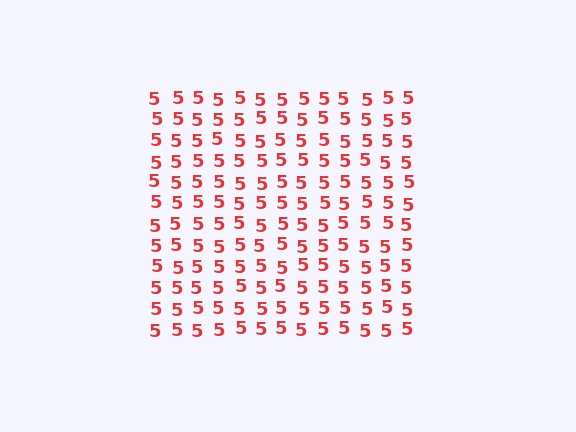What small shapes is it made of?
It is made of small digit 5's.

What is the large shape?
The large shape is a square.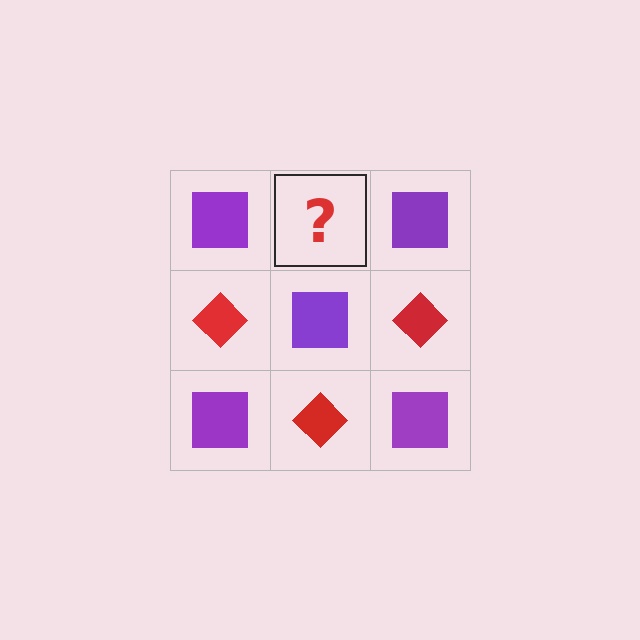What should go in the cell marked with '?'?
The missing cell should contain a red diamond.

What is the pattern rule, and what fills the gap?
The rule is that it alternates purple square and red diamond in a checkerboard pattern. The gap should be filled with a red diamond.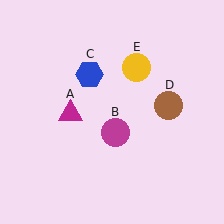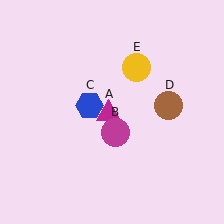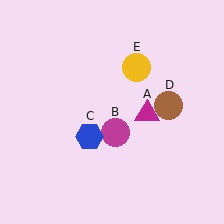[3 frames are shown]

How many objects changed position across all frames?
2 objects changed position: magenta triangle (object A), blue hexagon (object C).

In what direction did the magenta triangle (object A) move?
The magenta triangle (object A) moved right.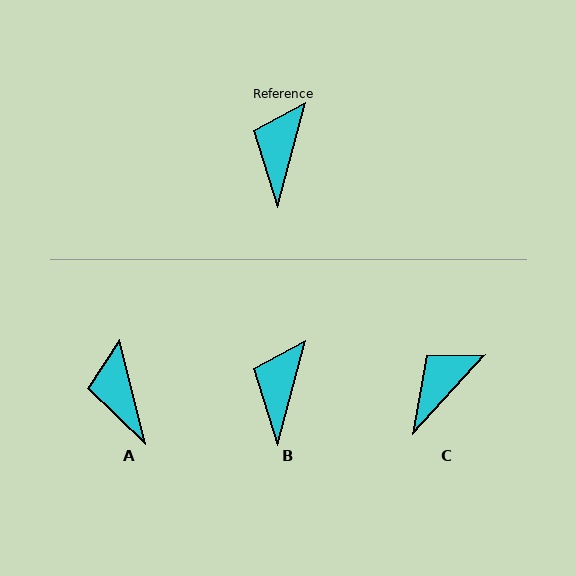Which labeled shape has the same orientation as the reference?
B.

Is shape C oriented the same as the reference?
No, it is off by about 27 degrees.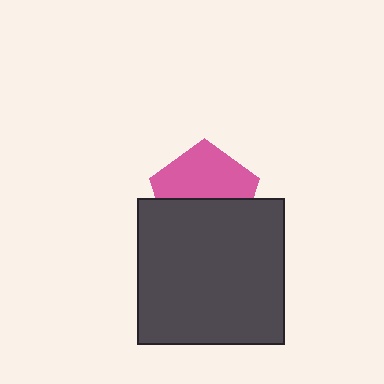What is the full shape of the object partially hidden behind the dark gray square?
The partially hidden object is a pink pentagon.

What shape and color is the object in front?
The object in front is a dark gray square.